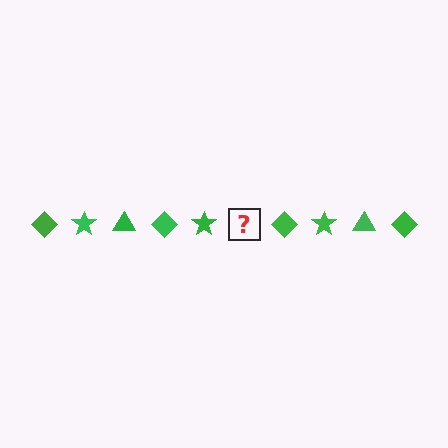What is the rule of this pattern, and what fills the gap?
The rule is that the pattern cycles through diamond, star, triangle shapes in green. The gap should be filled with a green triangle.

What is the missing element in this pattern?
The missing element is a green triangle.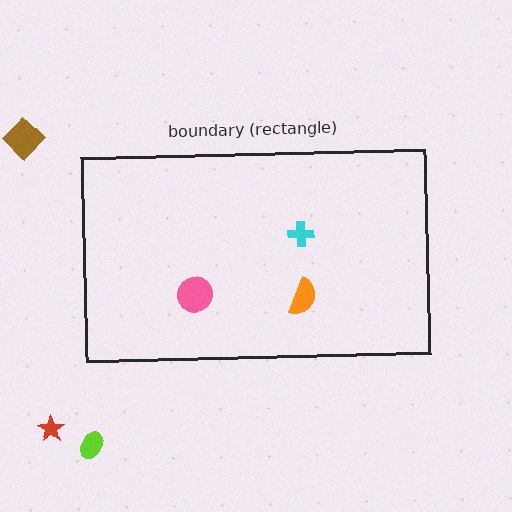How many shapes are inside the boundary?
3 inside, 3 outside.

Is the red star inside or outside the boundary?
Outside.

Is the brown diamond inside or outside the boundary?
Outside.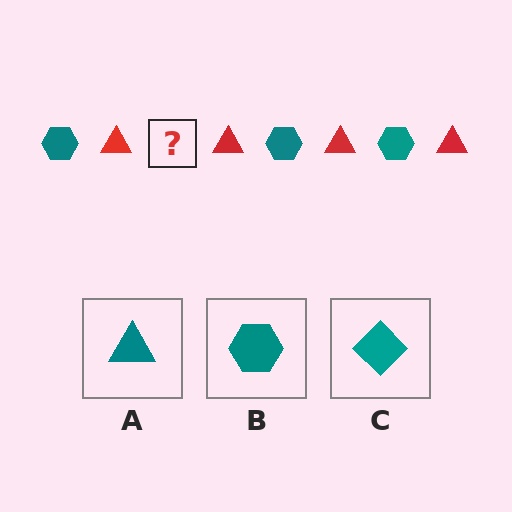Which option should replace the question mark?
Option B.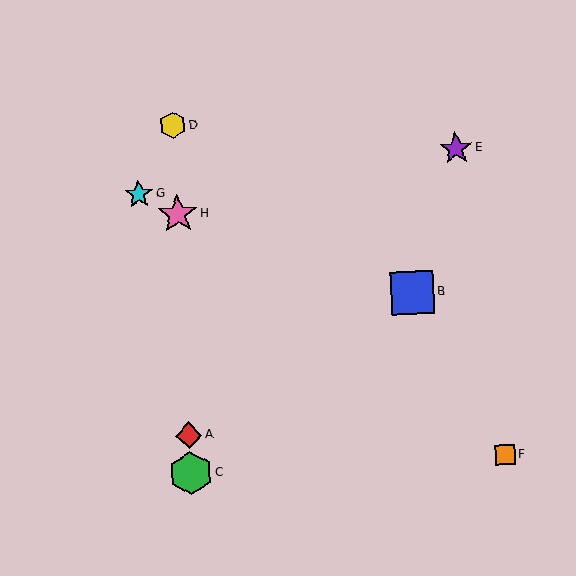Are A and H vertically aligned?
Yes, both are at x≈189.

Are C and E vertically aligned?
No, C is at x≈191 and E is at x≈456.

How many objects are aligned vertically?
4 objects (A, C, D, H) are aligned vertically.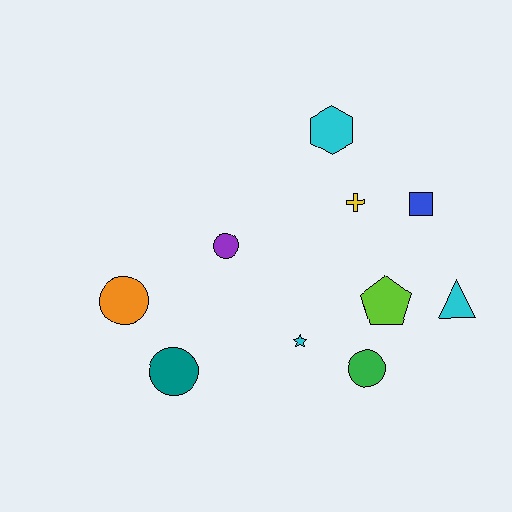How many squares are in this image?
There is 1 square.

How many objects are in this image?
There are 10 objects.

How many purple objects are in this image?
There is 1 purple object.